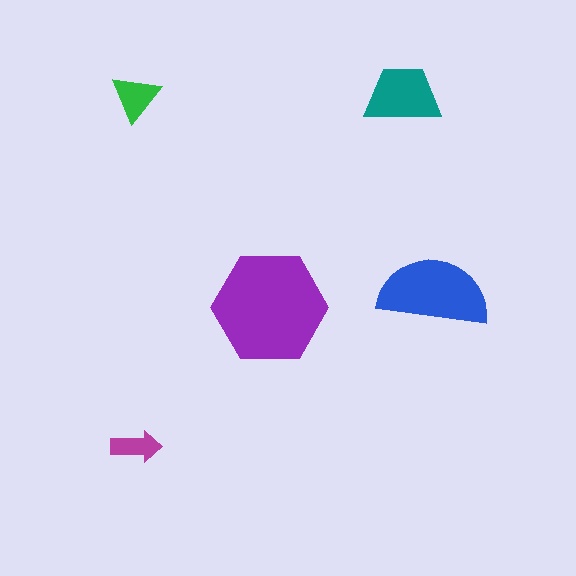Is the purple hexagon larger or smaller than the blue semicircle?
Larger.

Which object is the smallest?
The magenta arrow.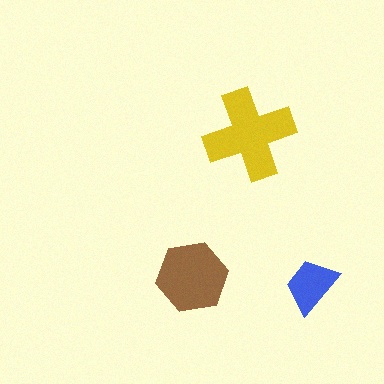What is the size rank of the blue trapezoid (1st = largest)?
3rd.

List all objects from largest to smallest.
The yellow cross, the brown hexagon, the blue trapezoid.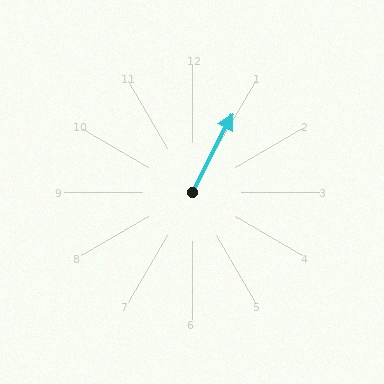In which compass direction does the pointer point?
Northeast.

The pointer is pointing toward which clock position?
Roughly 1 o'clock.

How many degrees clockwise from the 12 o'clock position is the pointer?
Approximately 27 degrees.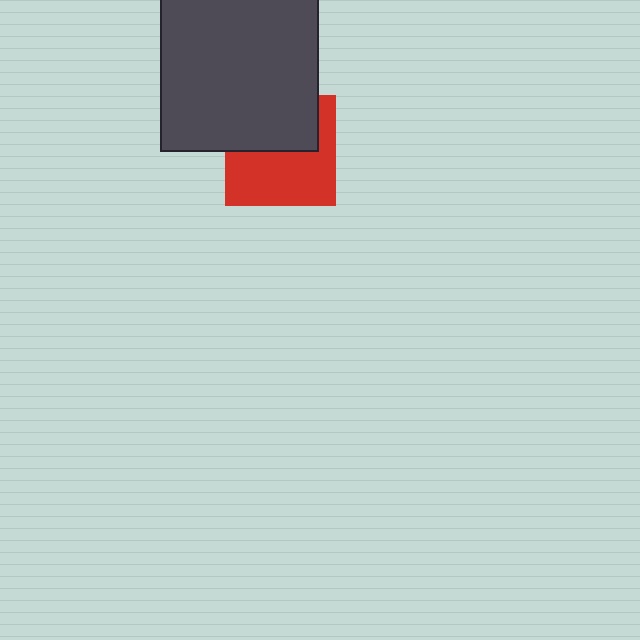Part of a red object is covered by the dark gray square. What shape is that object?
It is a square.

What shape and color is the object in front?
The object in front is a dark gray square.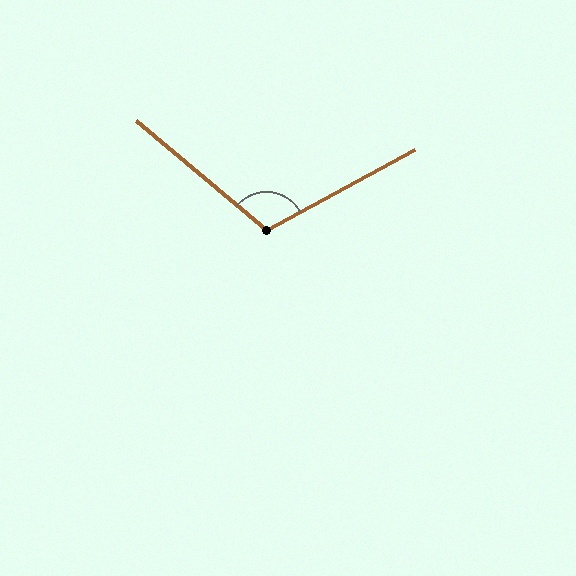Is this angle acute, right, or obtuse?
It is obtuse.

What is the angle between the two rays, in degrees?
Approximately 111 degrees.